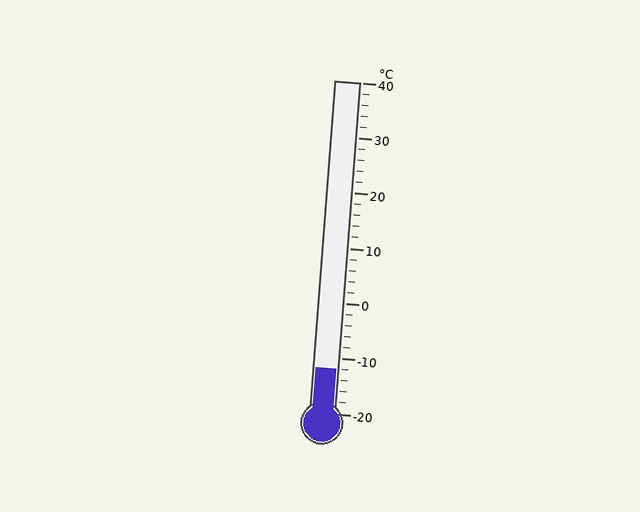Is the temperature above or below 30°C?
The temperature is below 30°C.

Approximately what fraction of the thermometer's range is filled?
The thermometer is filled to approximately 15% of its range.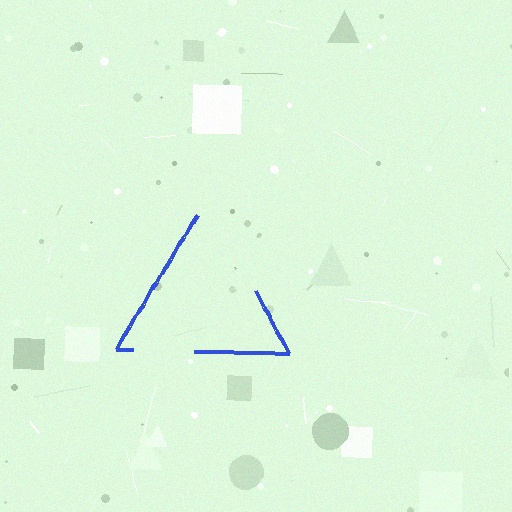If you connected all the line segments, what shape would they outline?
They would outline a triangle.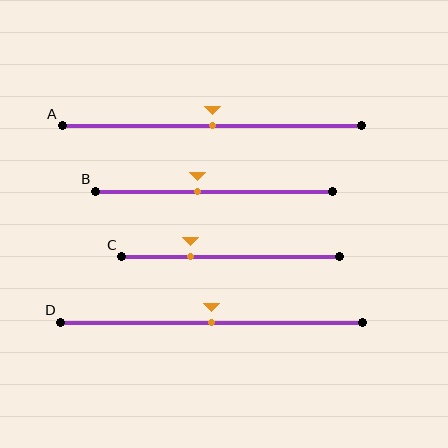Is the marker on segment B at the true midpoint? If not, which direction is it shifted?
No, the marker on segment B is shifted to the left by about 7% of the segment length.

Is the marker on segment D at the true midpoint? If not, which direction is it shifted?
Yes, the marker on segment D is at the true midpoint.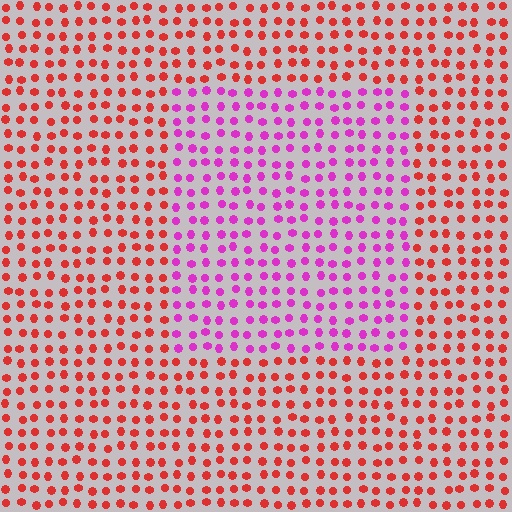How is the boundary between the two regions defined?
The boundary is defined purely by a slight shift in hue (about 54 degrees). Spacing, size, and orientation are identical on both sides.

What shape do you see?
I see a rectangle.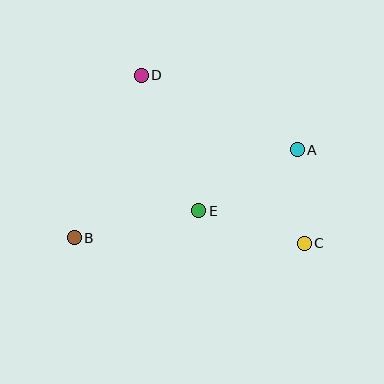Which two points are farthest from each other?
Points A and B are farthest from each other.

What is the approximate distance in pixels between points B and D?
The distance between B and D is approximately 176 pixels.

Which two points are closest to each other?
Points A and C are closest to each other.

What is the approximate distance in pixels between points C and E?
The distance between C and E is approximately 110 pixels.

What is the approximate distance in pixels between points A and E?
The distance between A and E is approximately 116 pixels.